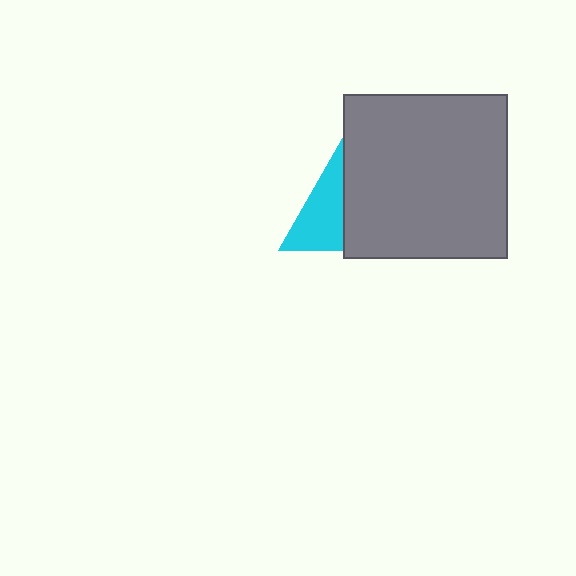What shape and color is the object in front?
The object in front is a gray square.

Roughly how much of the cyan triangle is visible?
About half of it is visible (roughly 52%).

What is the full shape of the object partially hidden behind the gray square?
The partially hidden object is a cyan triangle.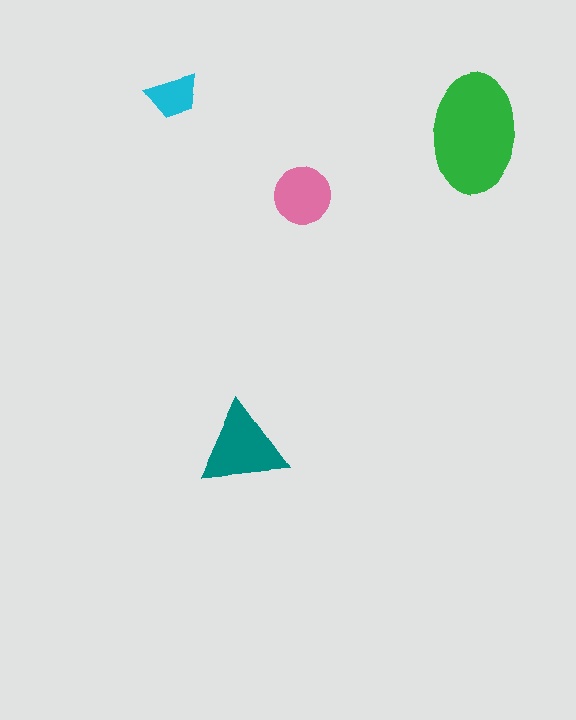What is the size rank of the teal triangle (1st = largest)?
2nd.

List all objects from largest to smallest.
The green ellipse, the teal triangle, the pink circle, the cyan trapezoid.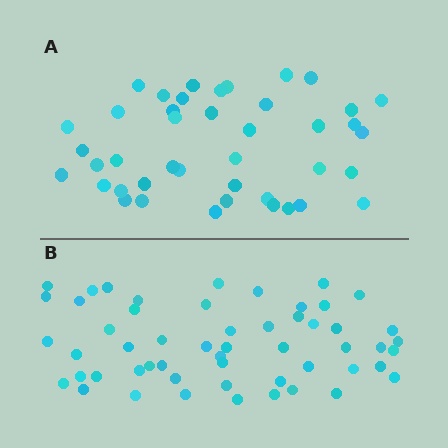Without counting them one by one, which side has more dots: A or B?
Region B (the bottom region) has more dots.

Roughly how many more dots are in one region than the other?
Region B has roughly 12 or so more dots than region A.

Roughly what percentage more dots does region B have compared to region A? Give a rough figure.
About 30% more.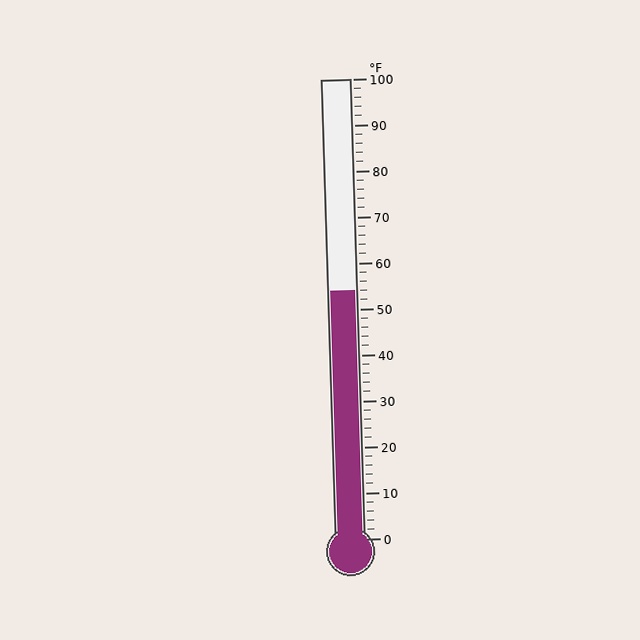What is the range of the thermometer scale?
The thermometer scale ranges from 0°F to 100°F.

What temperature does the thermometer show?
The thermometer shows approximately 54°F.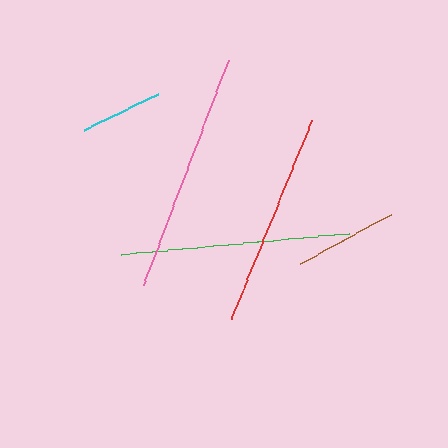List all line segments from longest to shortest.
From longest to shortest: pink, green, red, brown, cyan.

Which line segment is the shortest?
The cyan line is the shortest at approximately 82 pixels.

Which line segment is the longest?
The pink line is the longest at approximately 240 pixels.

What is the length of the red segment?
The red segment is approximately 215 pixels long.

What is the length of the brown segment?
The brown segment is approximately 103 pixels long.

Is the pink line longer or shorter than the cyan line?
The pink line is longer than the cyan line.